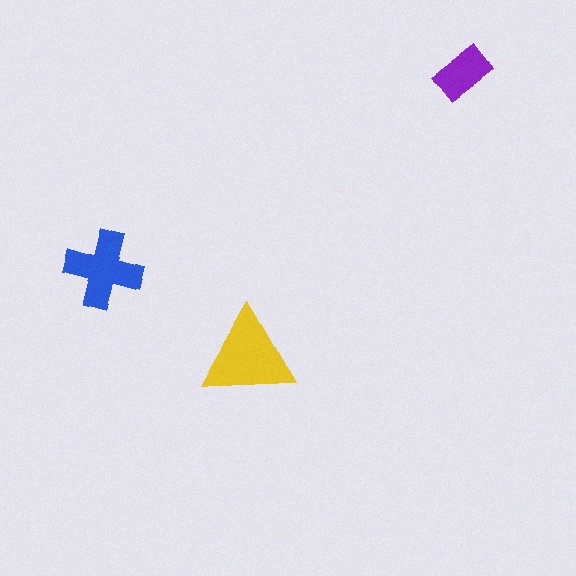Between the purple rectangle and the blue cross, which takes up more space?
The blue cross.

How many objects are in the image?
There are 3 objects in the image.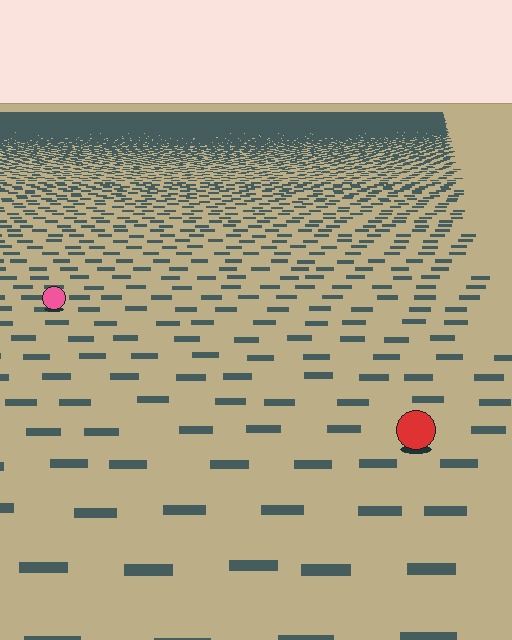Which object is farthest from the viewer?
The pink circle is farthest from the viewer. It appears smaller and the ground texture around it is denser.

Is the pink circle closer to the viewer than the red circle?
No. The red circle is closer — you can tell from the texture gradient: the ground texture is coarser near it.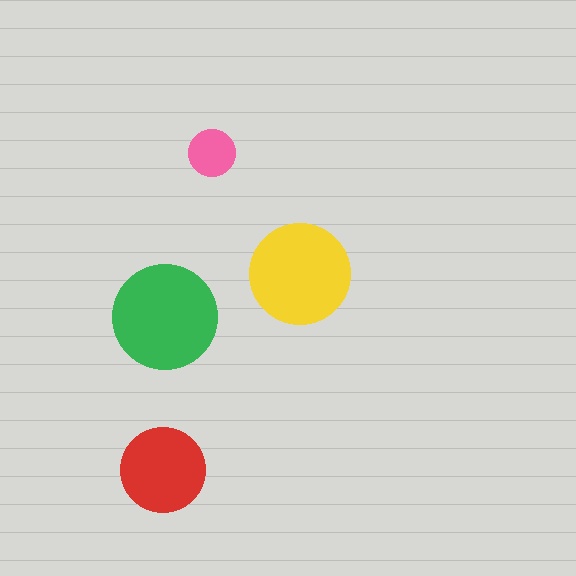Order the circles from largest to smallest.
the green one, the yellow one, the red one, the pink one.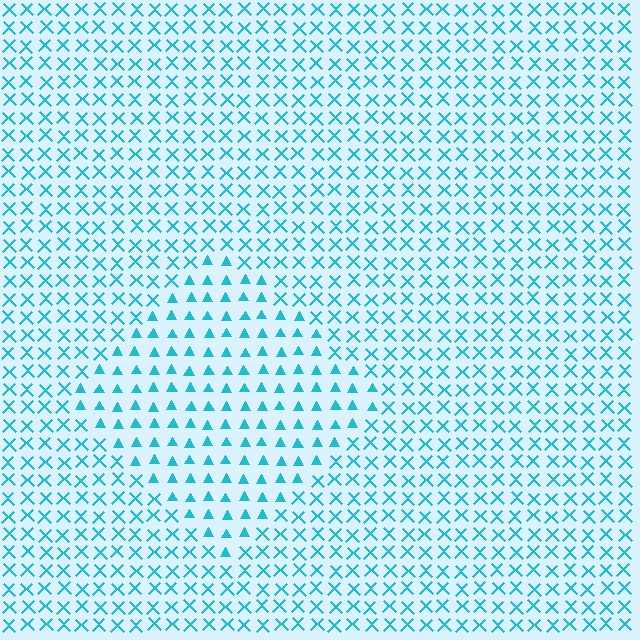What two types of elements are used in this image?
The image uses triangles inside the diamond region and X marks outside it.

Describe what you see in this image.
The image is filled with small cyan elements arranged in a uniform grid. A diamond-shaped region contains triangles, while the surrounding area contains X marks. The boundary is defined purely by the change in element shape.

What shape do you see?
I see a diamond.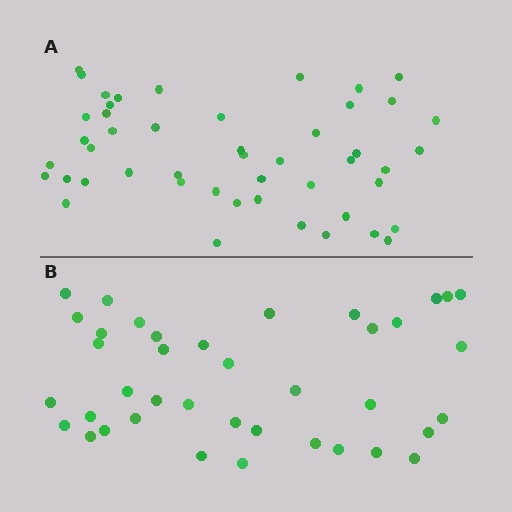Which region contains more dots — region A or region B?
Region A (the top region) has more dots.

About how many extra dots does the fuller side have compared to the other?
Region A has roughly 8 or so more dots than region B.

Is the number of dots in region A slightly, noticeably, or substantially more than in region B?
Region A has only slightly more — the two regions are fairly close. The ratio is roughly 1.2 to 1.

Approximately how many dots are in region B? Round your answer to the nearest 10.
About 40 dots. (The exact count is 39, which rounds to 40.)